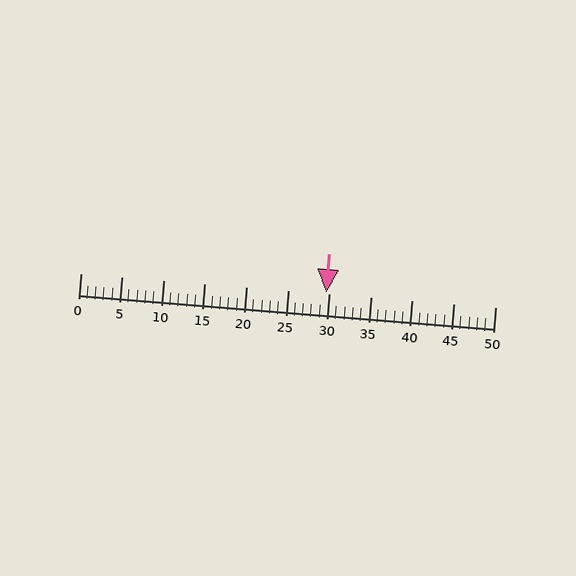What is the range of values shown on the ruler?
The ruler shows values from 0 to 50.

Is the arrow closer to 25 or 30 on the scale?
The arrow is closer to 30.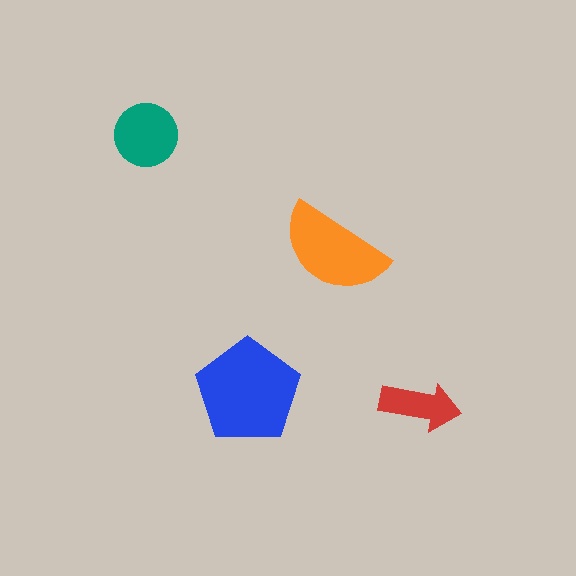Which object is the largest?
The blue pentagon.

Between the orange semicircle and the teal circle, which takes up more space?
The orange semicircle.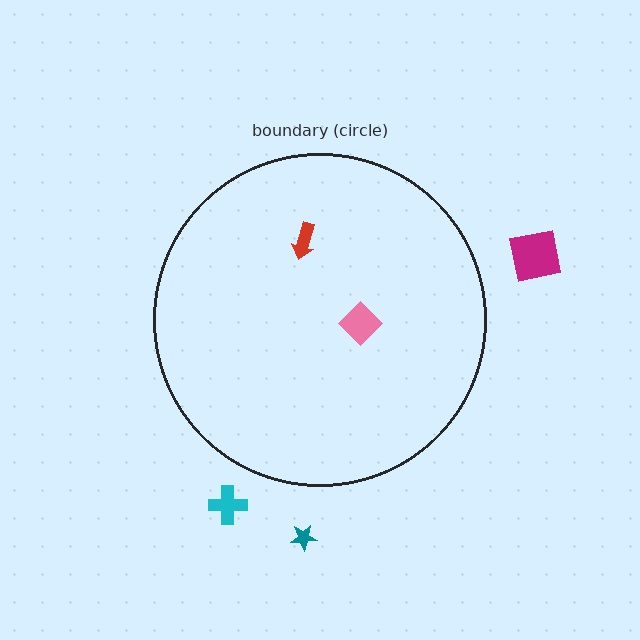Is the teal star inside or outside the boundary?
Outside.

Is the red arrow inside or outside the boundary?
Inside.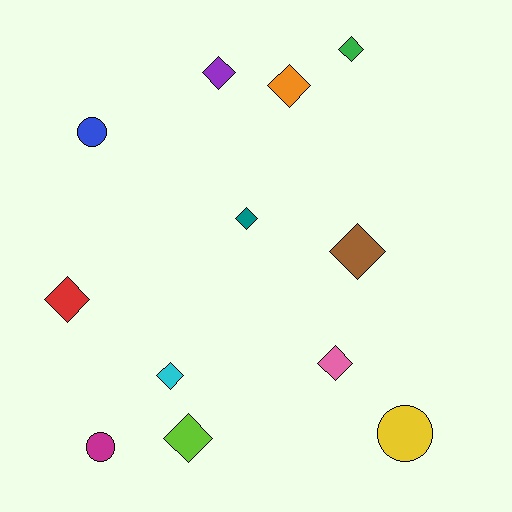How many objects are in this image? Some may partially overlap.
There are 12 objects.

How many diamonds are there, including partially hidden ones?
There are 9 diamonds.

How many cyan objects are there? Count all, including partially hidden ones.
There is 1 cyan object.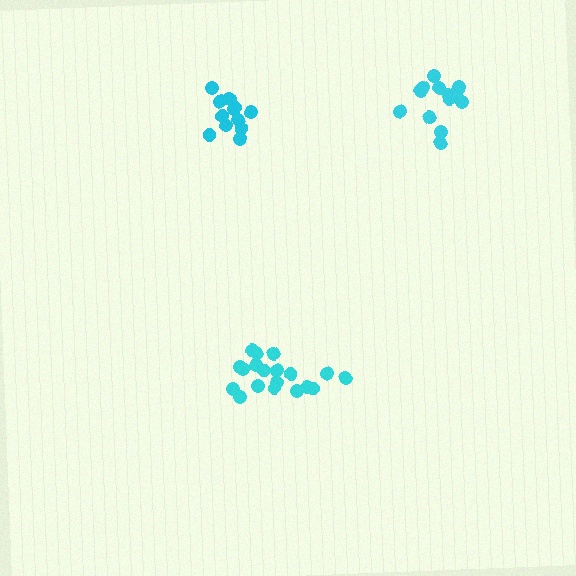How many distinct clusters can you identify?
There are 3 distinct clusters.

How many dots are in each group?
Group 1: 19 dots, Group 2: 13 dots, Group 3: 14 dots (46 total).